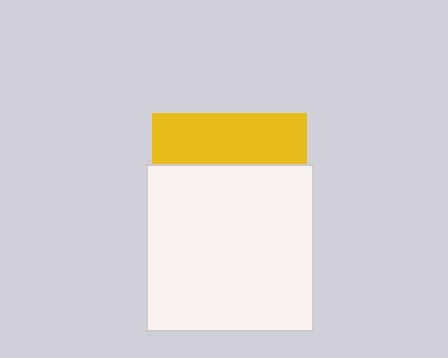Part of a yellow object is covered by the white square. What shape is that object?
It is a square.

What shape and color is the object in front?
The object in front is a white square.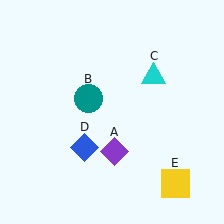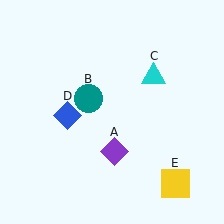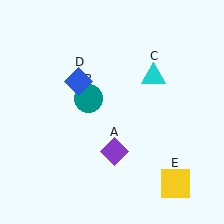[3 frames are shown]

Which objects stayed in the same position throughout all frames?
Purple diamond (object A) and teal circle (object B) and cyan triangle (object C) and yellow square (object E) remained stationary.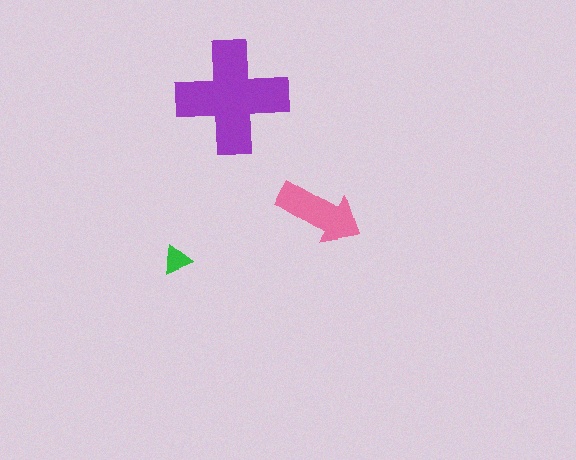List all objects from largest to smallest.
The purple cross, the pink arrow, the green triangle.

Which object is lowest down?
The green triangle is bottommost.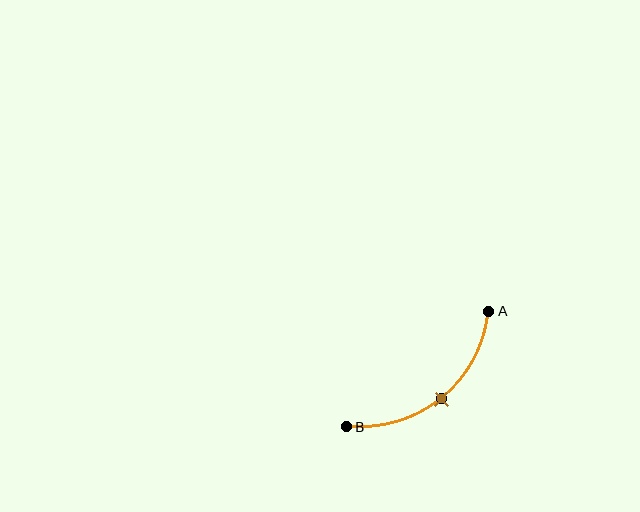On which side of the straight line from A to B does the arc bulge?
The arc bulges below and to the right of the straight line connecting A and B.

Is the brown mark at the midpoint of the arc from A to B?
Yes. The brown mark lies on the arc at equal arc-length from both A and B — it is the arc midpoint.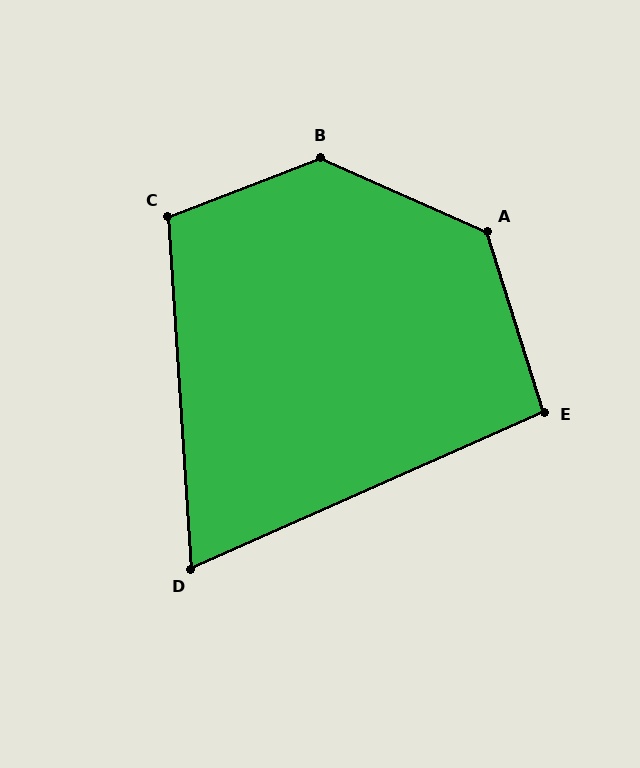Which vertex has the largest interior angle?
B, at approximately 135 degrees.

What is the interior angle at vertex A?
Approximately 131 degrees (obtuse).